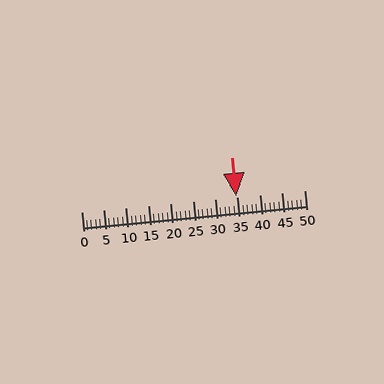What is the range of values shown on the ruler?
The ruler shows values from 0 to 50.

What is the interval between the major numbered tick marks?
The major tick marks are spaced 5 units apart.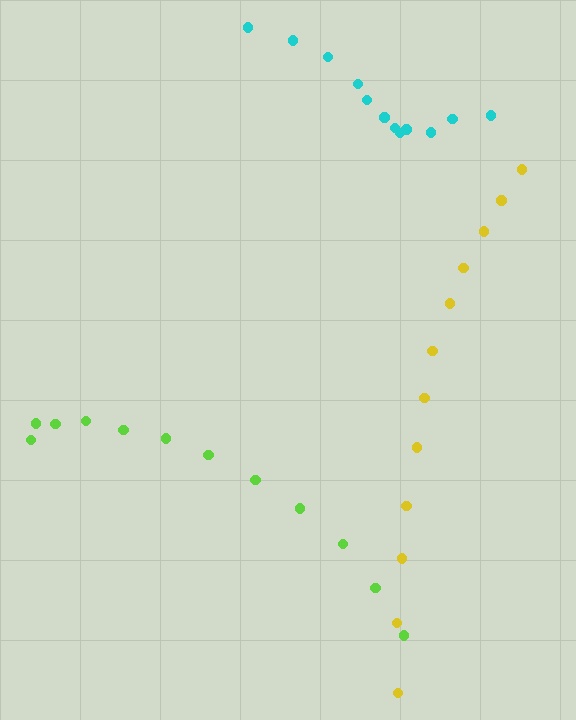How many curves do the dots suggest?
There are 3 distinct paths.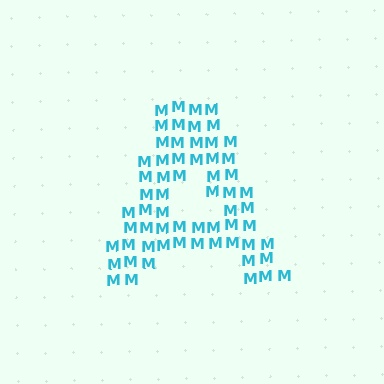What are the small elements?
The small elements are letter M's.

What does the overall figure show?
The overall figure shows the letter A.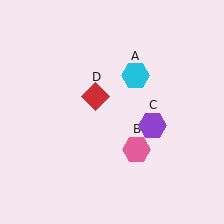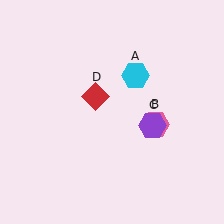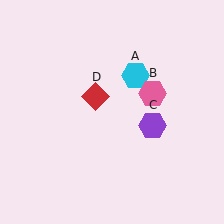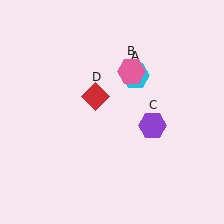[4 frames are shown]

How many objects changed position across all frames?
1 object changed position: pink hexagon (object B).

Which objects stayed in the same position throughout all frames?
Cyan hexagon (object A) and purple hexagon (object C) and red diamond (object D) remained stationary.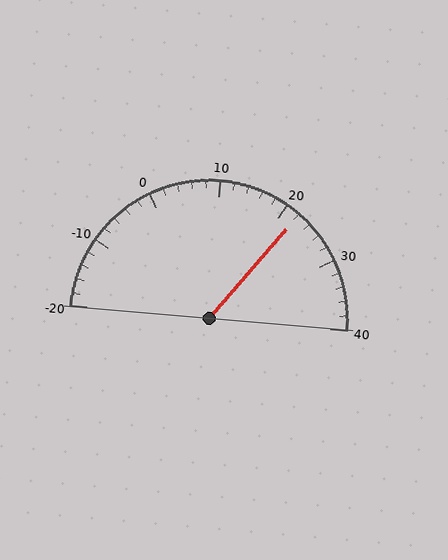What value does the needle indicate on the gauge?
The needle indicates approximately 22.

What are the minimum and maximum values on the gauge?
The gauge ranges from -20 to 40.